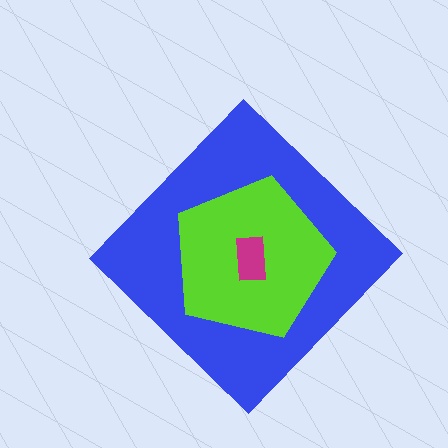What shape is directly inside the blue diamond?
The lime pentagon.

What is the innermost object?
The magenta rectangle.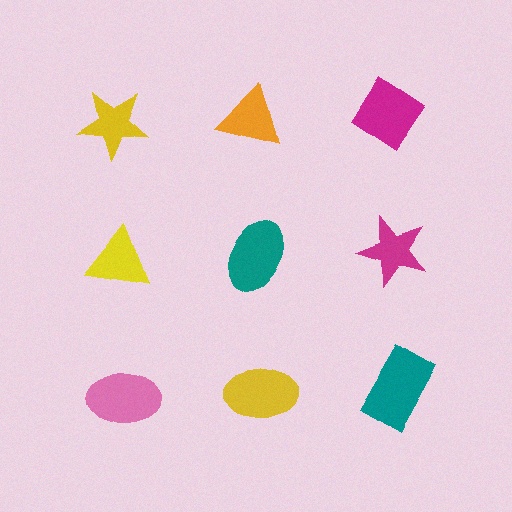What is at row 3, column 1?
A pink ellipse.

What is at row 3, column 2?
A yellow ellipse.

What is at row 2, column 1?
A yellow triangle.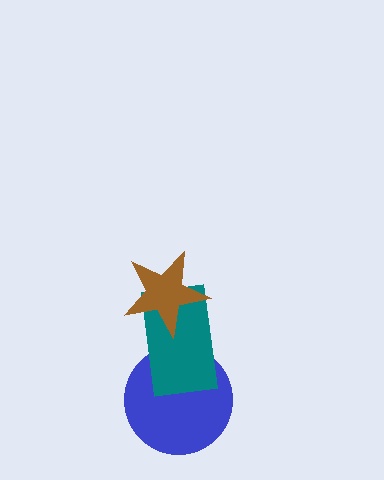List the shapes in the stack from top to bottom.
From top to bottom: the brown star, the teal rectangle, the blue circle.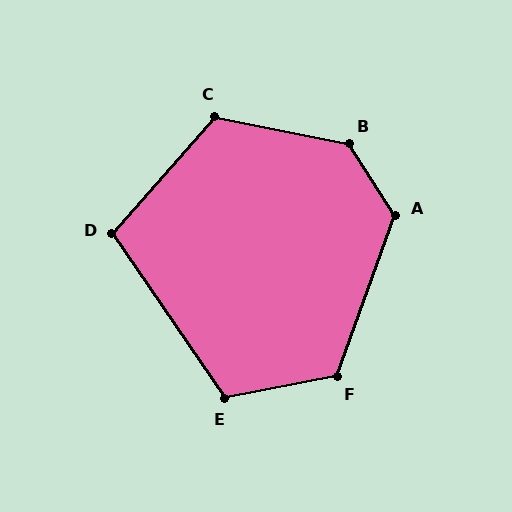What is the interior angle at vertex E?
Approximately 114 degrees (obtuse).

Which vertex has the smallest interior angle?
D, at approximately 104 degrees.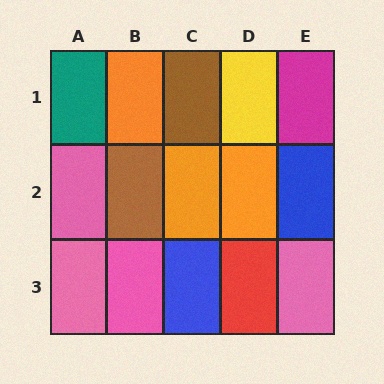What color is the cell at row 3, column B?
Pink.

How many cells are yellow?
1 cell is yellow.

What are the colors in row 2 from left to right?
Pink, brown, orange, orange, blue.